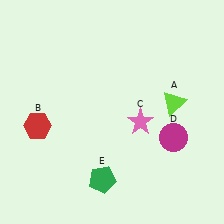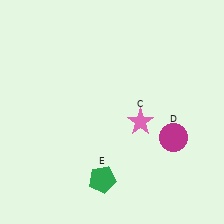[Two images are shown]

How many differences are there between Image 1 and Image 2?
There are 2 differences between the two images.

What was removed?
The lime triangle (A), the red hexagon (B) were removed in Image 2.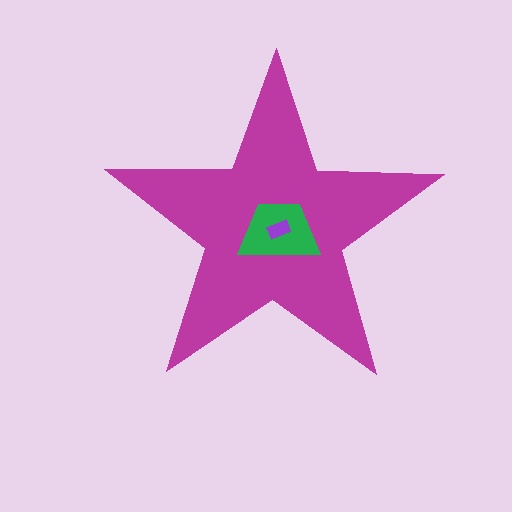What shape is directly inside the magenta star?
The green trapezoid.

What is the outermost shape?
The magenta star.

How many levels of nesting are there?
3.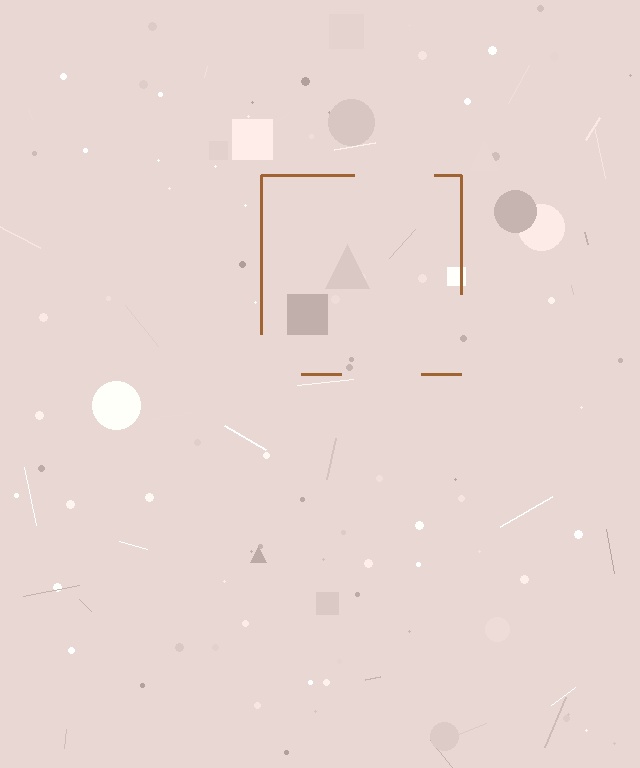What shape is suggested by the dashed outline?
The dashed outline suggests a square.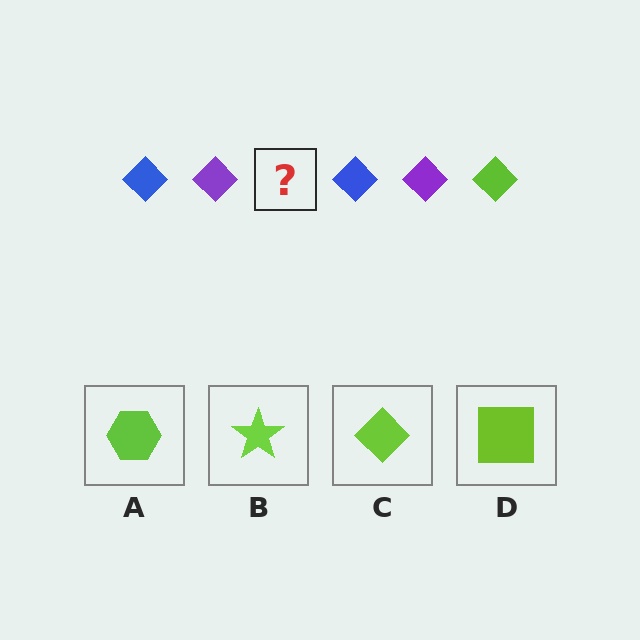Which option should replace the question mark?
Option C.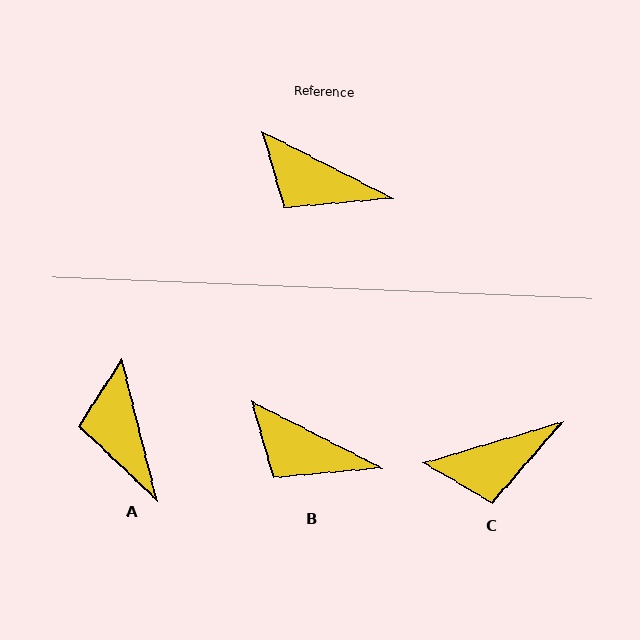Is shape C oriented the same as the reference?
No, it is off by about 44 degrees.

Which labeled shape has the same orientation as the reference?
B.